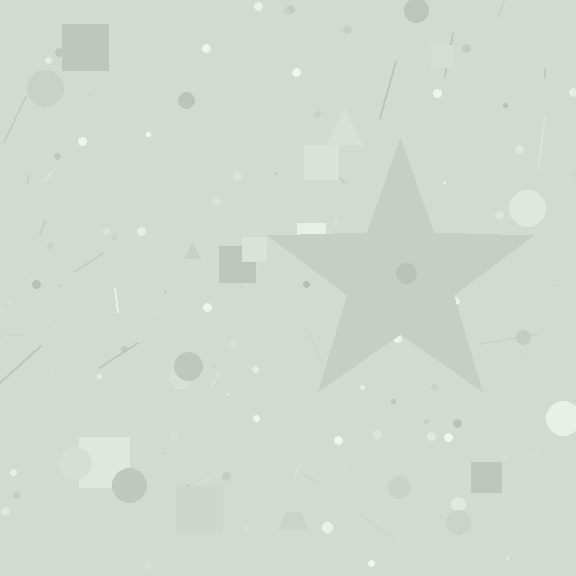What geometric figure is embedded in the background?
A star is embedded in the background.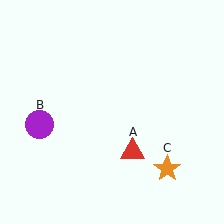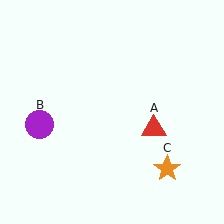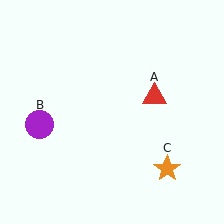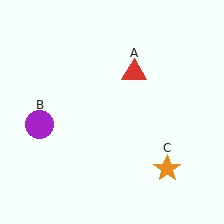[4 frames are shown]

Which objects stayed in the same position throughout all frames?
Purple circle (object B) and orange star (object C) remained stationary.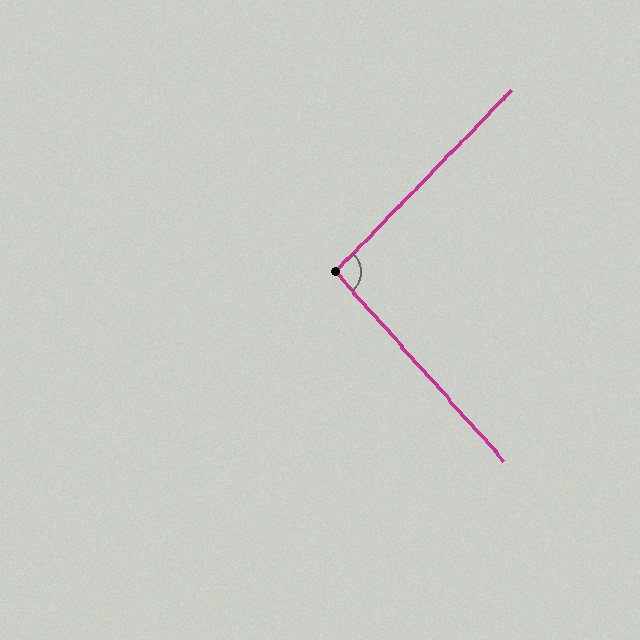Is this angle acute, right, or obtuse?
It is approximately a right angle.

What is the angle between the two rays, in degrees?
Approximately 94 degrees.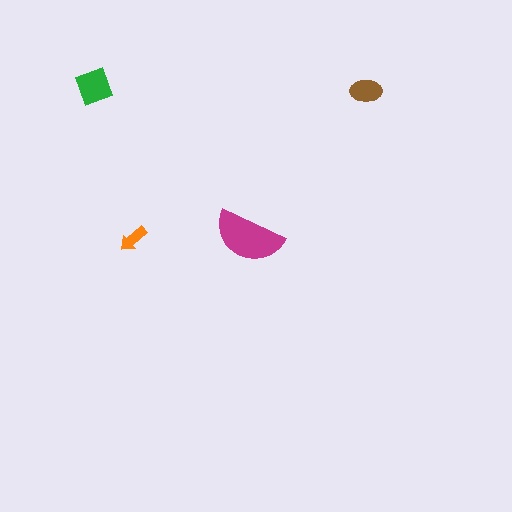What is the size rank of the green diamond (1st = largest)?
2nd.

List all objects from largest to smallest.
The magenta semicircle, the green diamond, the brown ellipse, the orange arrow.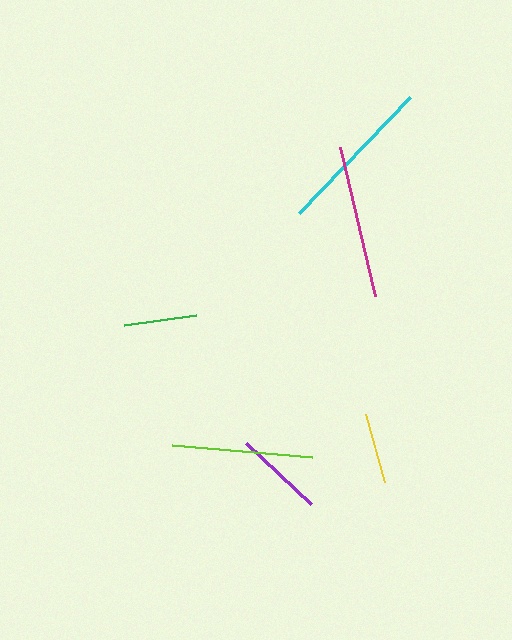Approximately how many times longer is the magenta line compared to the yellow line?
The magenta line is approximately 2.2 times the length of the yellow line.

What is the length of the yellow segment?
The yellow segment is approximately 71 pixels long.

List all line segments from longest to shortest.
From longest to shortest: cyan, magenta, lime, purple, green, yellow.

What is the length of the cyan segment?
The cyan segment is approximately 160 pixels long.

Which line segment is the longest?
The cyan line is the longest at approximately 160 pixels.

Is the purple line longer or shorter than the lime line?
The lime line is longer than the purple line.